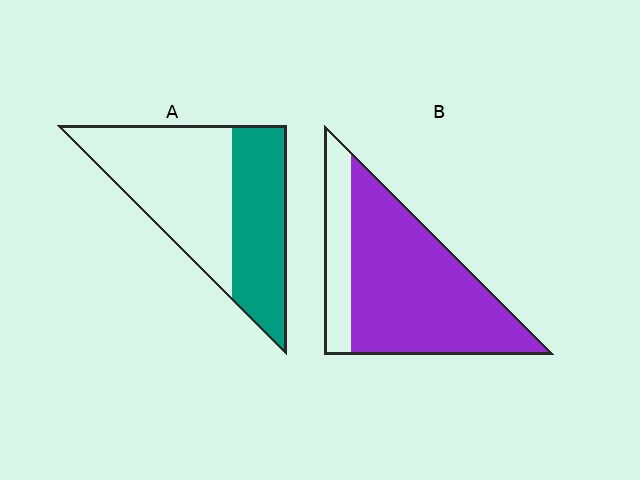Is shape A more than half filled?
No.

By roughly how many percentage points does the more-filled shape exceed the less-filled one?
By roughly 35 percentage points (B over A).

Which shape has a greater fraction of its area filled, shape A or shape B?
Shape B.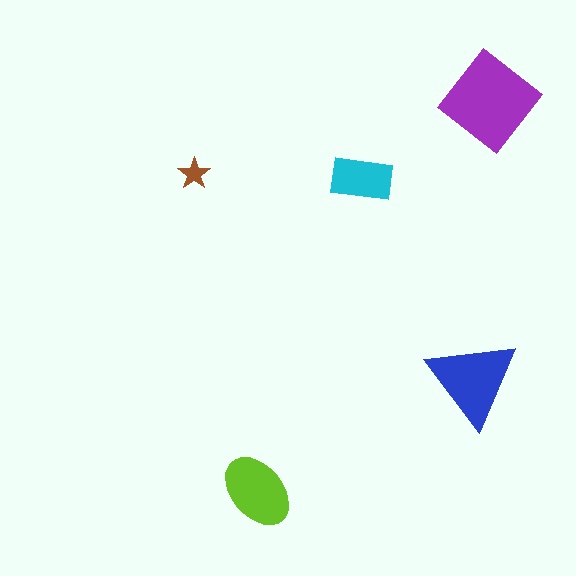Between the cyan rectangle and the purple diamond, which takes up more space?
The purple diamond.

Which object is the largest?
The purple diamond.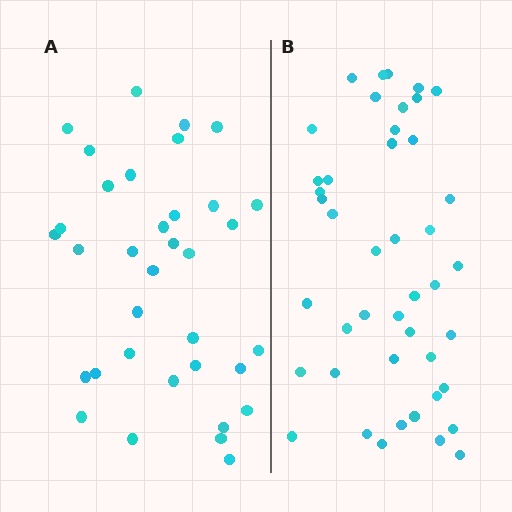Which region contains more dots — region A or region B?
Region B (the right region) has more dots.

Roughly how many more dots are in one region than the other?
Region B has roughly 8 or so more dots than region A.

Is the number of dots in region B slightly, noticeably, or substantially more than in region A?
Region B has noticeably more, but not dramatically so. The ratio is roughly 1.3 to 1.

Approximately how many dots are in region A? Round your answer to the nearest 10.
About 40 dots. (The exact count is 35, which rounds to 40.)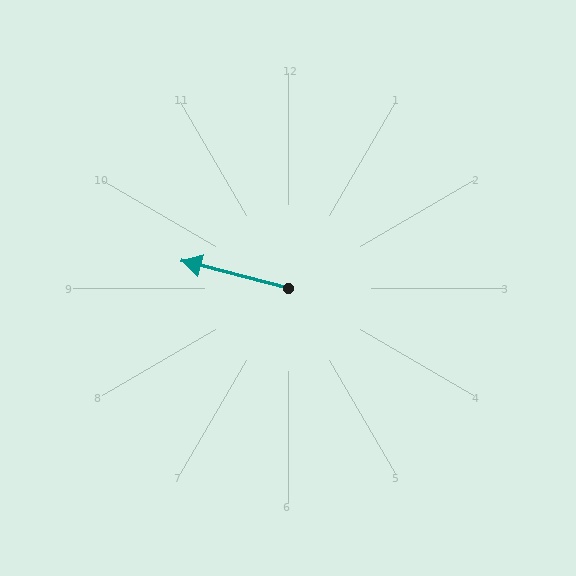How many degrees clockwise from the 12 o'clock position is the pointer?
Approximately 284 degrees.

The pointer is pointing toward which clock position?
Roughly 9 o'clock.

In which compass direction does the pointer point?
West.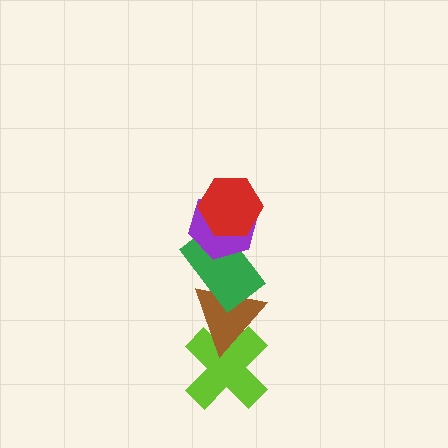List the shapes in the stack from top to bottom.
From top to bottom: the red hexagon, the purple hexagon, the green rectangle, the brown triangle, the lime cross.